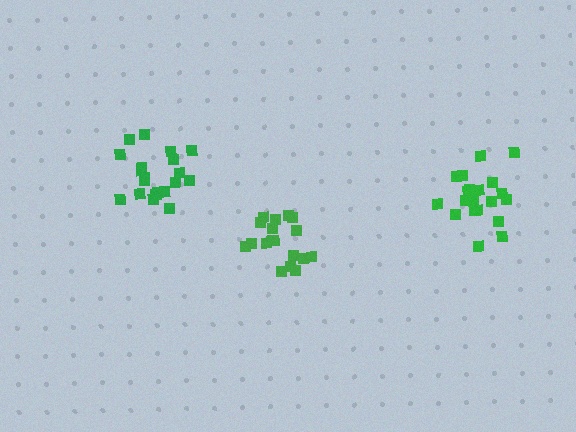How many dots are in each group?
Group 1: 19 dots, Group 2: 21 dots, Group 3: 20 dots (60 total).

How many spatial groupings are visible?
There are 3 spatial groupings.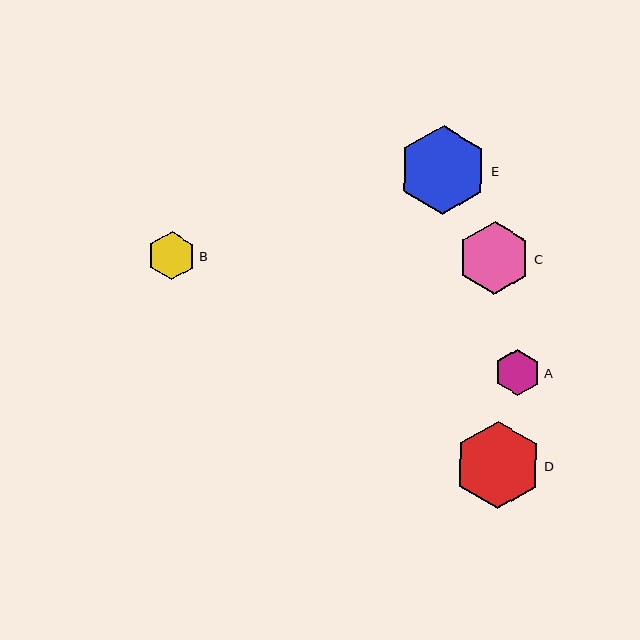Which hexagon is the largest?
Hexagon E is the largest with a size of approximately 89 pixels.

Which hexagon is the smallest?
Hexagon A is the smallest with a size of approximately 46 pixels.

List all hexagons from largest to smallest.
From largest to smallest: E, D, C, B, A.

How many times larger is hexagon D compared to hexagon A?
Hexagon D is approximately 1.9 times the size of hexagon A.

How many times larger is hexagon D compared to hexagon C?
Hexagon D is approximately 1.2 times the size of hexagon C.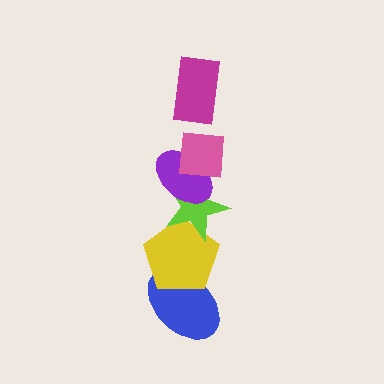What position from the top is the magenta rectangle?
The magenta rectangle is 1st from the top.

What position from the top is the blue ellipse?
The blue ellipse is 6th from the top.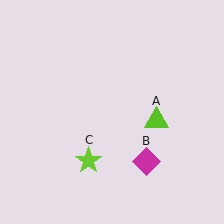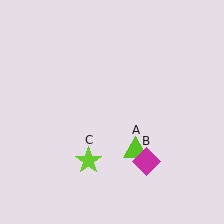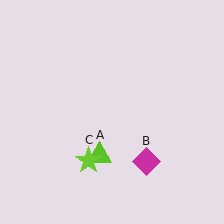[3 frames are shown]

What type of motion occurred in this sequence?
The lime triangle (object A) rotated clockwise around the center of the scene.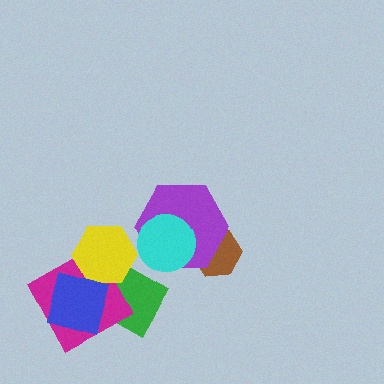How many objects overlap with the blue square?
3 objects overlap with the blue square.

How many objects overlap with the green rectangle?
3 objects overlap with the green rectangle.